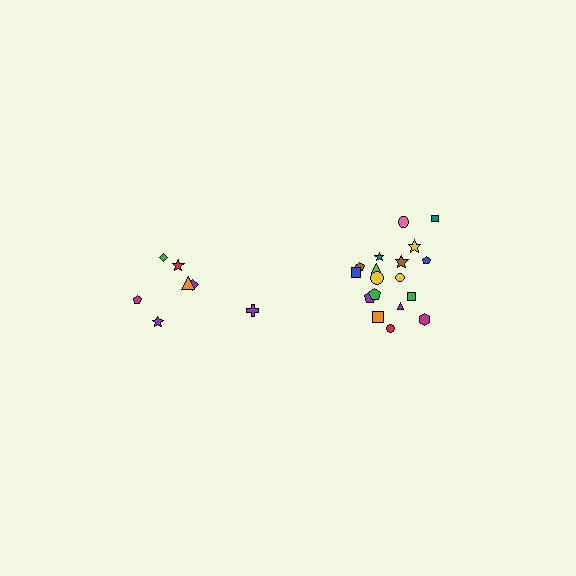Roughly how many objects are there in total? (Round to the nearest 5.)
Roughly 25 objects in total.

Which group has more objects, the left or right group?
The right group.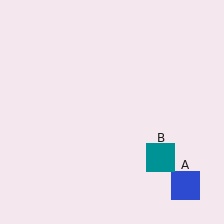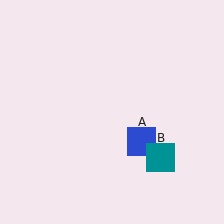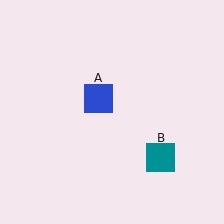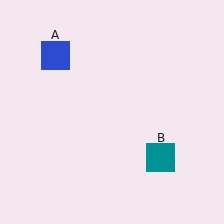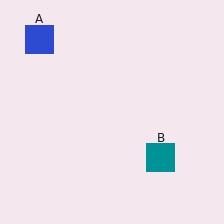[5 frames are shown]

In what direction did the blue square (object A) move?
The blue square (object A) moved up and to the left.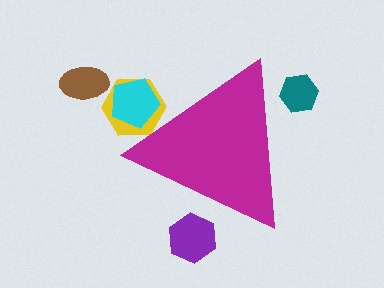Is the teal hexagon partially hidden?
Yes, the teal hexagon is partially hidden behind the magenta triangle.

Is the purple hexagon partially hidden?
Yes, the purple hexagon is partially hidden behind the magenta triangle.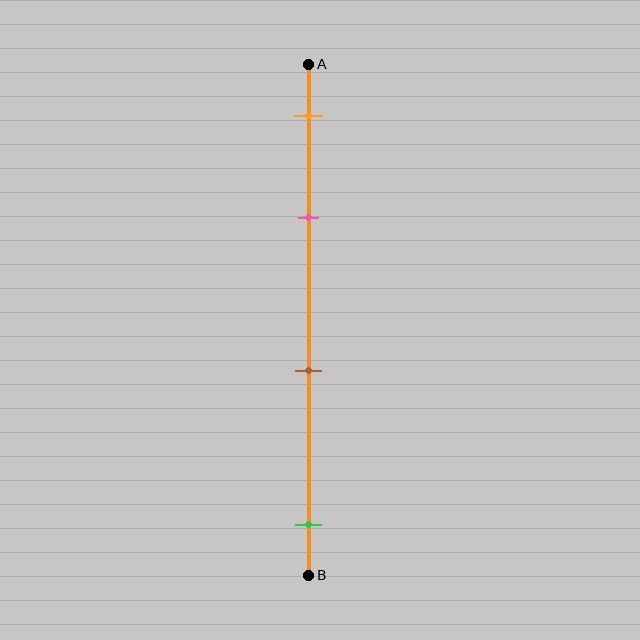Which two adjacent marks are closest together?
The orange and pink marks are the closest adjacent pair.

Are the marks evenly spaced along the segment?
No, the marks are not evenly spaced.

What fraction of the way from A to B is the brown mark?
The brown mark is approximately 60% (0.6) of the way from A to B.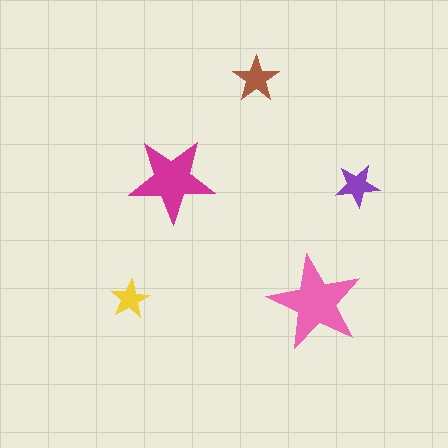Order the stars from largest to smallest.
the pink one, the magenta one, the brown one, the purple one, the yellow one.